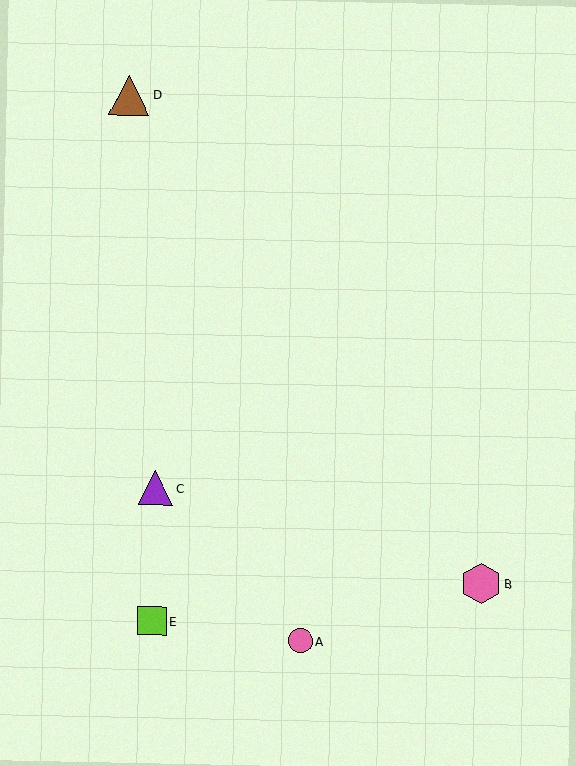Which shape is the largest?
The brown triangle (labeled D) is the largest.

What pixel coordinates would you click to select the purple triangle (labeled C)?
Click at (155, 488) to select the purple triangle C.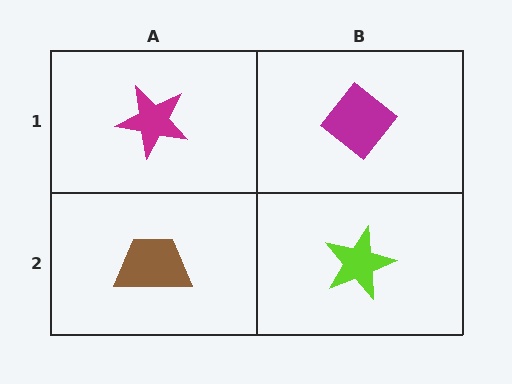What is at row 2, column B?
A lime star.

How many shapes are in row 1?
2 shapes.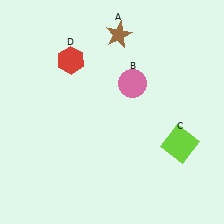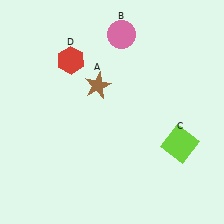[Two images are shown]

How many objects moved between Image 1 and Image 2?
2 objects moved between the two images.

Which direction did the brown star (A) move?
The brown star (A) moved down.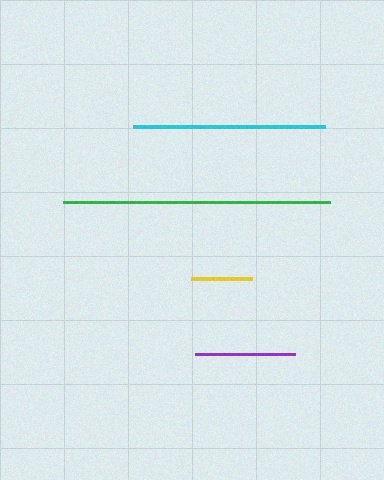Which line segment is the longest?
The green line is the longest at approximately 268 pixels.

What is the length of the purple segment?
The purple segment is approximately 100 pixels long.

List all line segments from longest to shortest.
From longest to shortest: green, cyan, purple, yellow.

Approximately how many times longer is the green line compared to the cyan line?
The green line is approximately 1.4 times the length of the cyan line.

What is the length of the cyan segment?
The cyan segment is approximately 192 pixels long.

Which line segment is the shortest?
The yellow line is the shortest at approximately 61 pixels.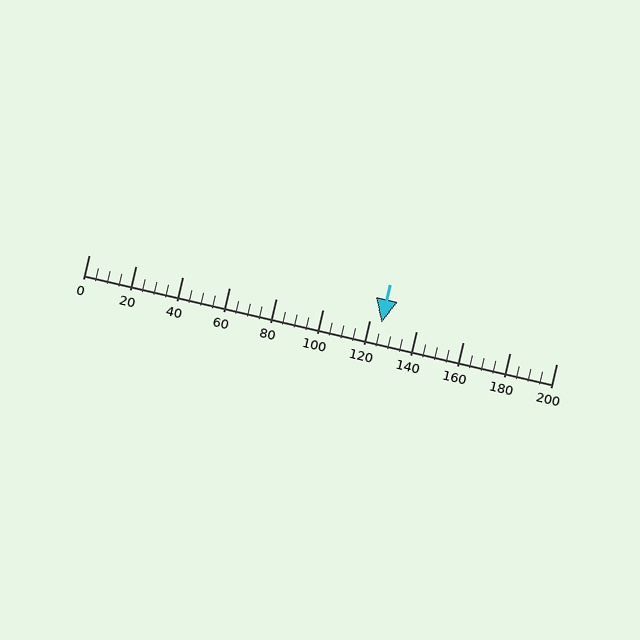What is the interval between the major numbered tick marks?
The major tick marks are spaced 20 units apart.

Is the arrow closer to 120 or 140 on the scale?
The arrow is closer to 120.